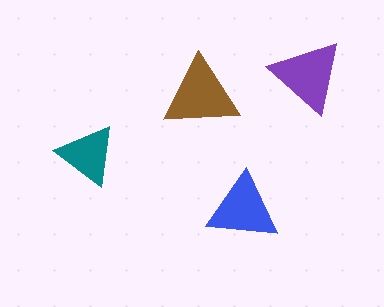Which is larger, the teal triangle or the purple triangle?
The purple one.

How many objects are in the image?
There are 4 objects in the image.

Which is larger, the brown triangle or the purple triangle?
The brown one.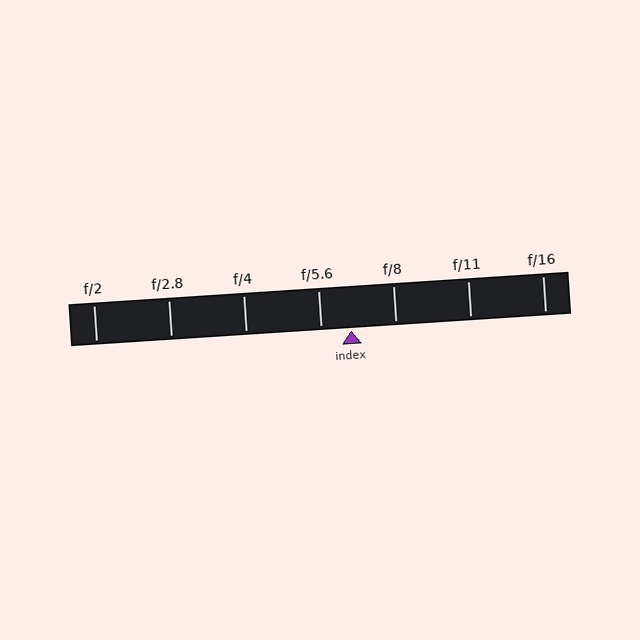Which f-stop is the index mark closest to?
The index mark is closest to f/5.6.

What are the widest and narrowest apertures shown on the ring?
The widest aperture shown is f/2 and the narrowest is f/16.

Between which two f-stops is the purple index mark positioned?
The index mark is between f/5.6 and f/8.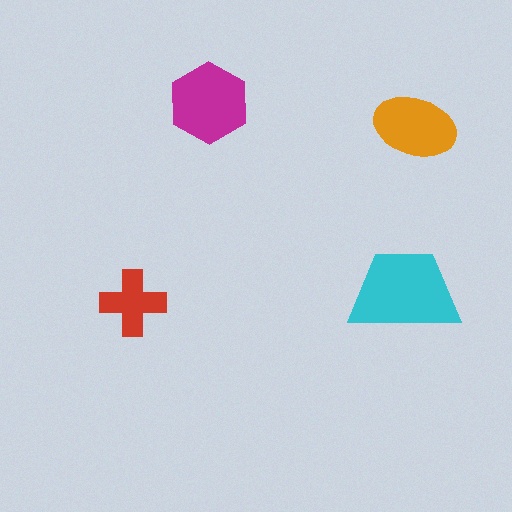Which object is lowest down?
The red cross is bottommost.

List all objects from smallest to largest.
The red cross, the orange ellipse, the magenta hexagon, the cyan trapezoid.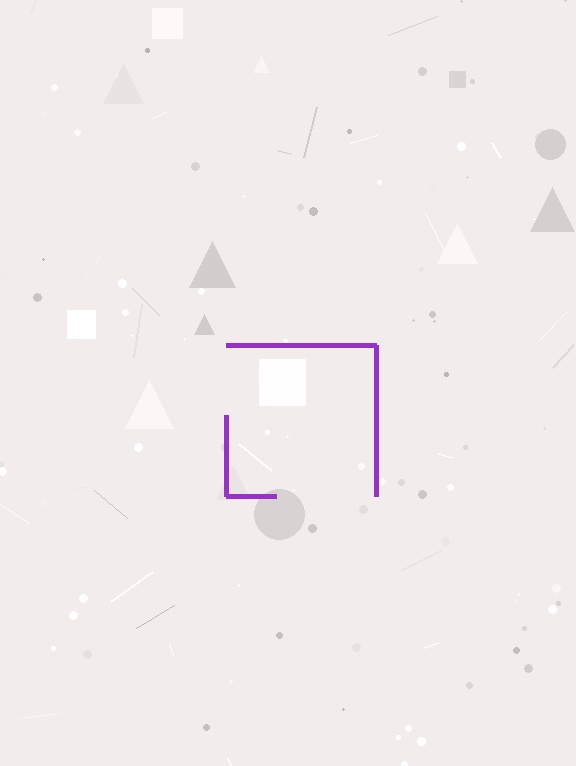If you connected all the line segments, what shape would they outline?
They would outline a square.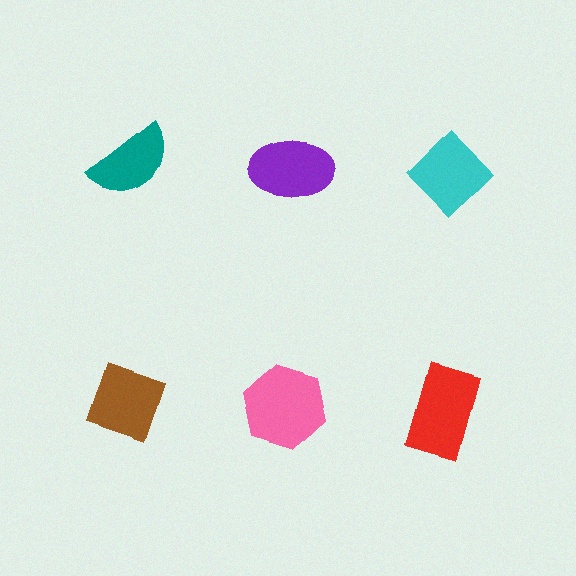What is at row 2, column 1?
A brown diamond.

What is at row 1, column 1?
A teal semicircle.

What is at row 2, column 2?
A pink hexagon.